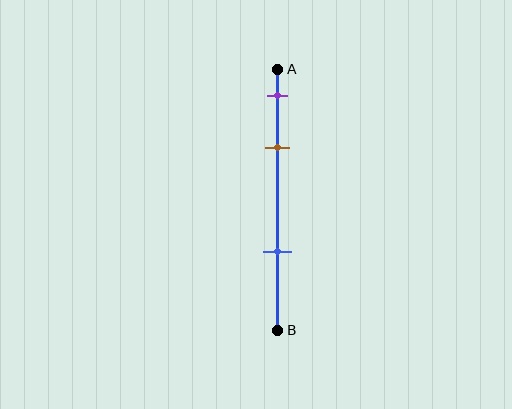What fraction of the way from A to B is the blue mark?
The blue mark is approximately 70% (0.7) of the way from A to B.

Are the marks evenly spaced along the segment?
No, the marks are not evenly spaced.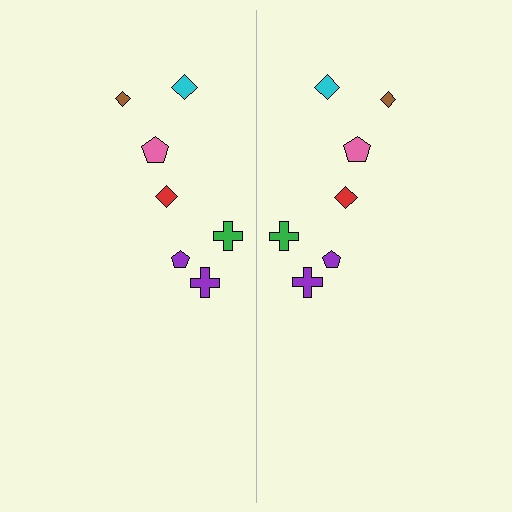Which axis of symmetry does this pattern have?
The pattern has a vertical axis of symmetry running through the center of the image.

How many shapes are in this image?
There are 14 shapes in this image.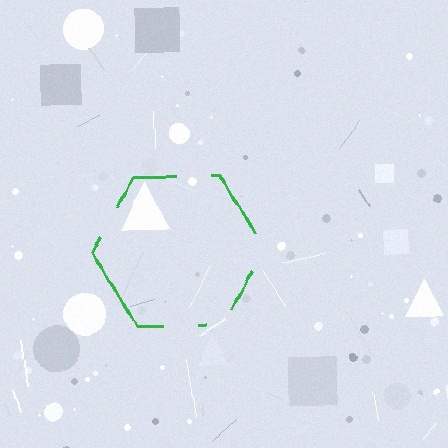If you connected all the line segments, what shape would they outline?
They would outline a hexagon.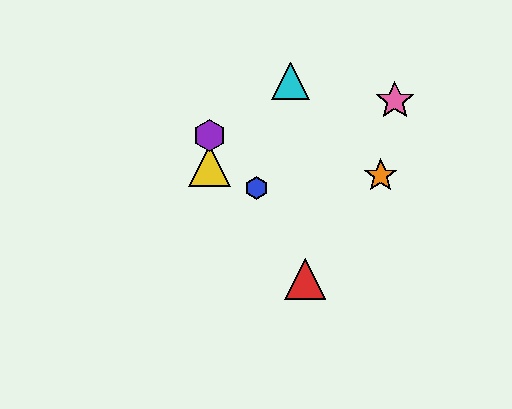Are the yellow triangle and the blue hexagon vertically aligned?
No, the yellow triangle is at x≈209 and the blue hexagon is at x≈257.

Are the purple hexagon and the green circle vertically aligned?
Yes, both are at x≈209.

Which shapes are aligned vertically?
The green circle, the yellow triangle, the purple hexagon are aligned vertically.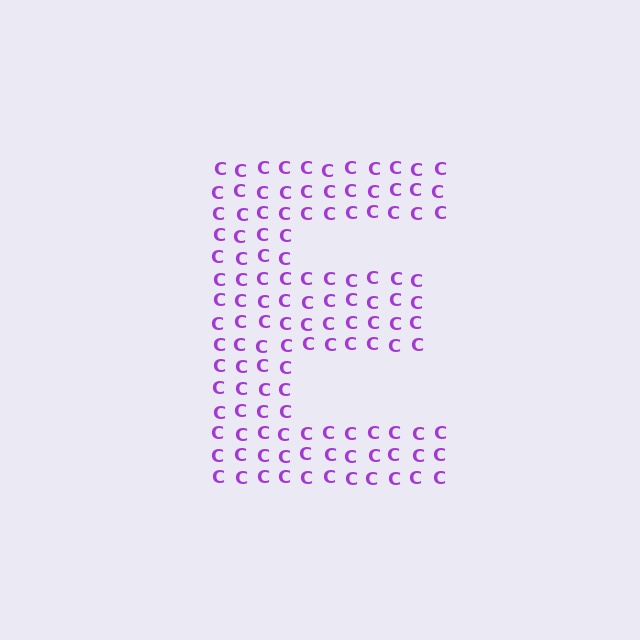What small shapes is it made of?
It is made of small letter C's.